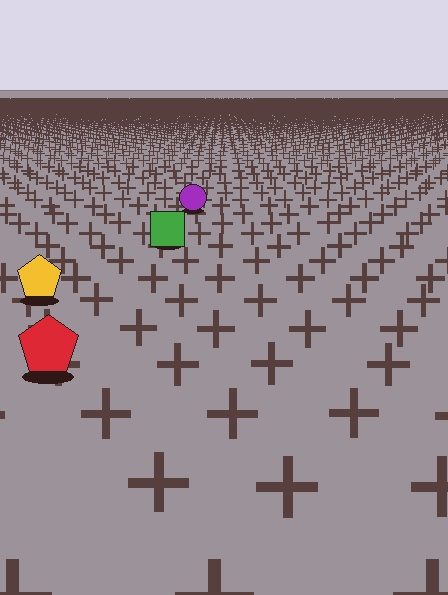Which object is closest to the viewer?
The red pentagon is closest. The texture marks near it are larger and more spread out.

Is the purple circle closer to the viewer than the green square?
No. The green square is closer — you can tell from the texture gradient: the ground texture is coarser near it.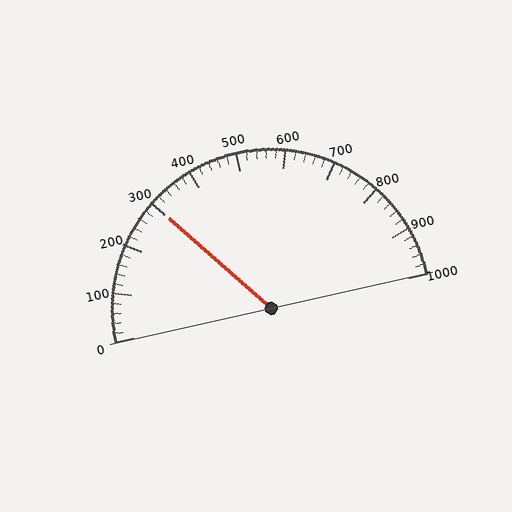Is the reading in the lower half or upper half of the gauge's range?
The reading is in the lower half of the range (0 to 1000).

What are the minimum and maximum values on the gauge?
The gauge ranges from 0 to 1000.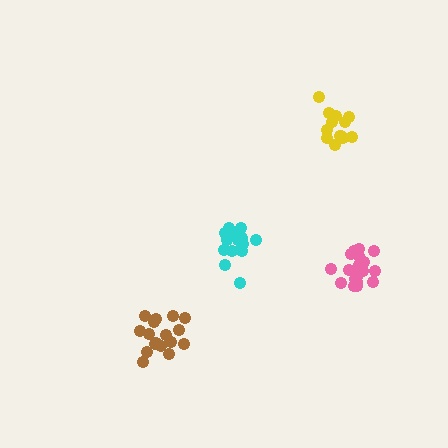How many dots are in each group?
Group 1: 13 dots, Group 2: 17 dots, Group 3: 19 dots, Group 4: 17 dots (66 total).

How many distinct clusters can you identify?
There are 4 distinct clusters.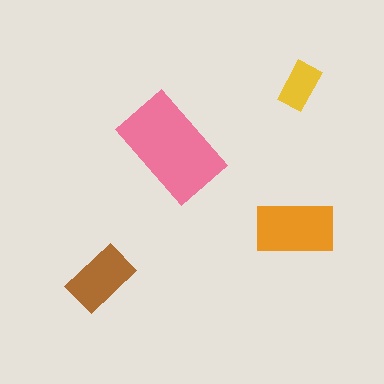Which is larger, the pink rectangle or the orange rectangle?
The pink one.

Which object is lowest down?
The brown rectangle is bottommost.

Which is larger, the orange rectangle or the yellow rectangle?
The orange one.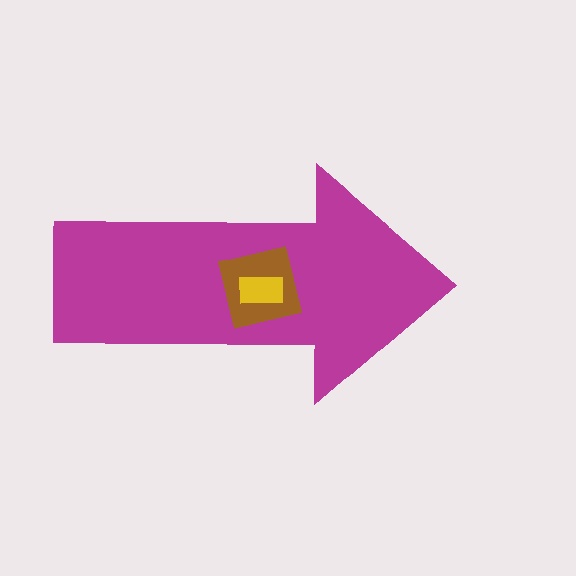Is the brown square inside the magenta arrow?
Yes.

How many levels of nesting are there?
3.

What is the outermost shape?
The magenta arrow.